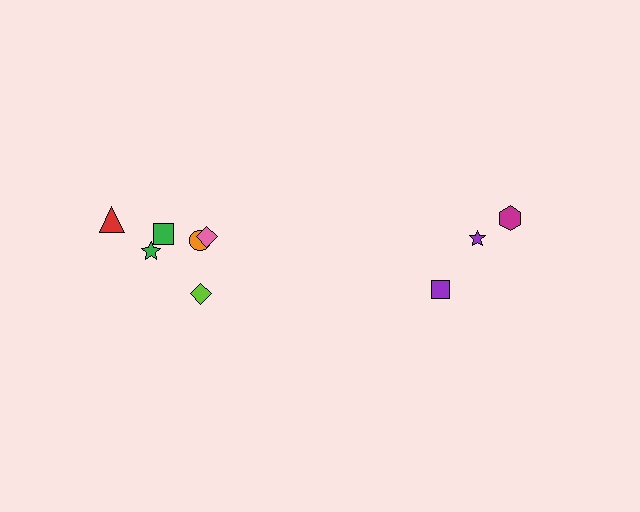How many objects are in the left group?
There are 6 objects.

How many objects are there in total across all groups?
There are 9 objects.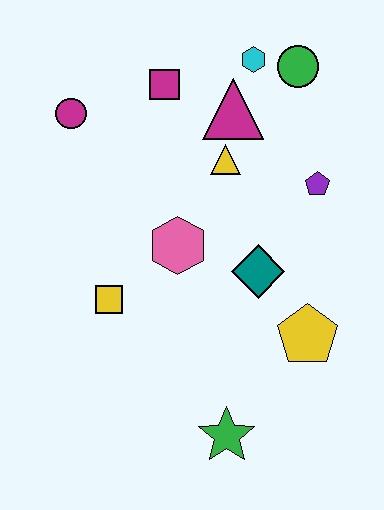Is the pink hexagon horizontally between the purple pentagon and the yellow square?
Yes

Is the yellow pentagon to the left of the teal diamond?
No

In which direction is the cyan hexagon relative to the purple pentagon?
The cyan hexagon is above the purple pentagon.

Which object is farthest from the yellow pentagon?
The magenta circle is farthest from the yellow pentagon.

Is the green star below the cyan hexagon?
Yes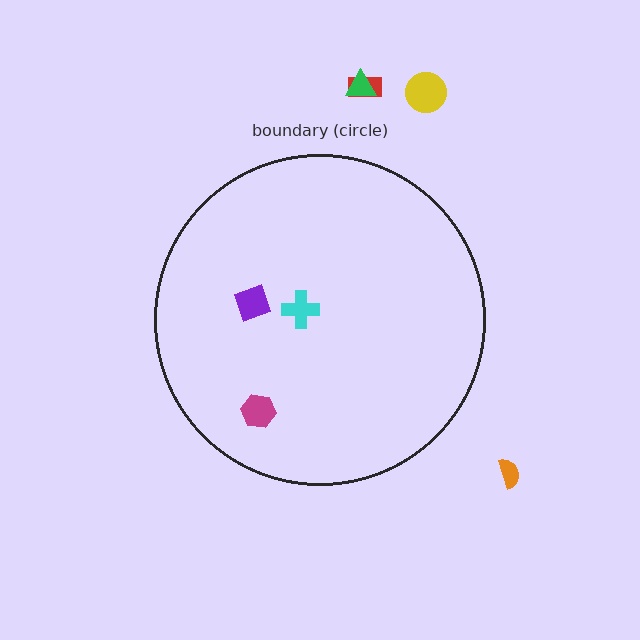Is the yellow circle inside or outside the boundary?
Outside.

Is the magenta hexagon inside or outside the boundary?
Inside.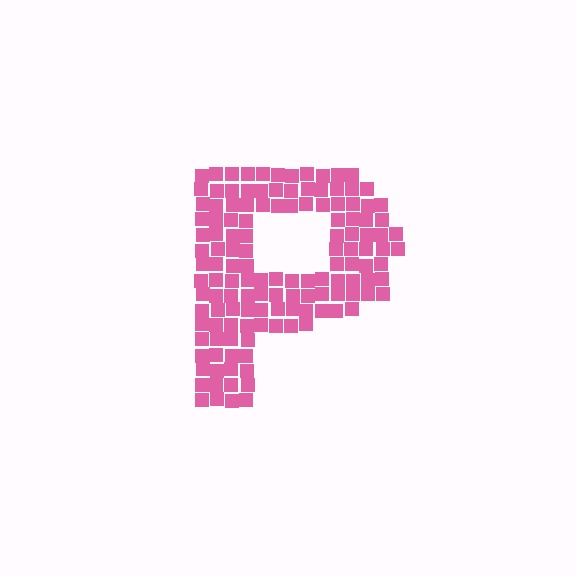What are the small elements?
The small elements are squares.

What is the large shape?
The large shape is the letter P.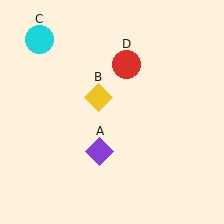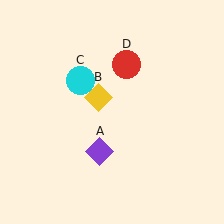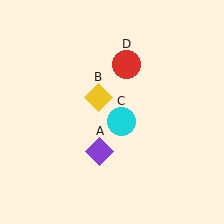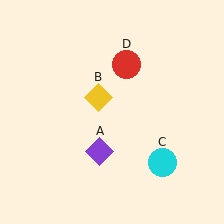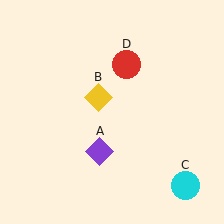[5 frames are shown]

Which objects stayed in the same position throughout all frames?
Purple diamond (object A) and yellow diamond (object B) and red circle (object D) remained stationary.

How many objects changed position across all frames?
1 object changed position: cyan circle (object C).